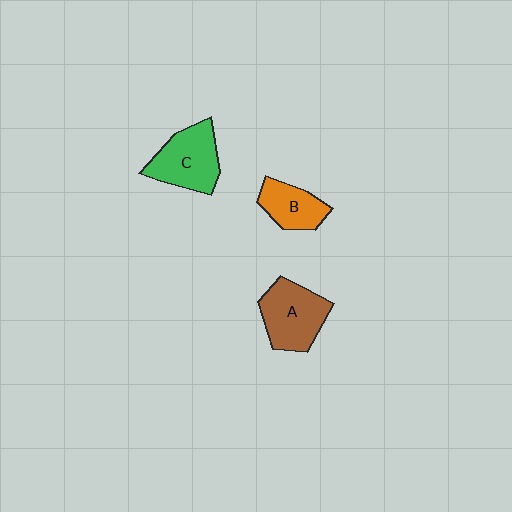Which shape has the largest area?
Shape A (brown).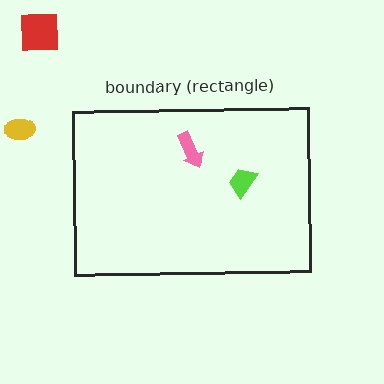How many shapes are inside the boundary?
2 inside, 2 outside.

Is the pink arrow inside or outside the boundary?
Inside.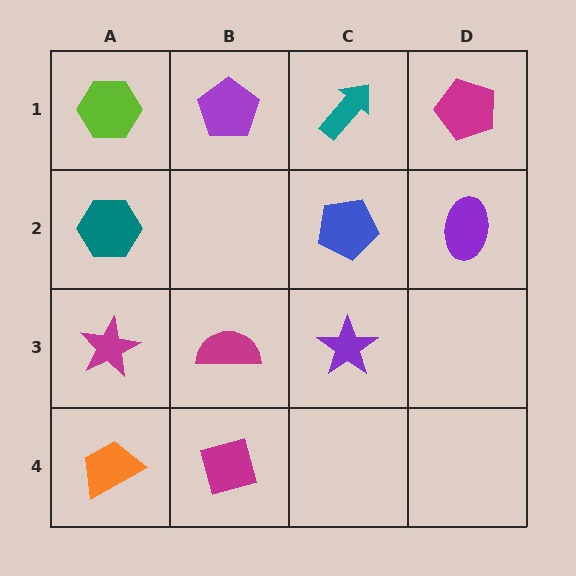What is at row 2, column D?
A purple ellipse.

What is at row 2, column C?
A blue pentagon.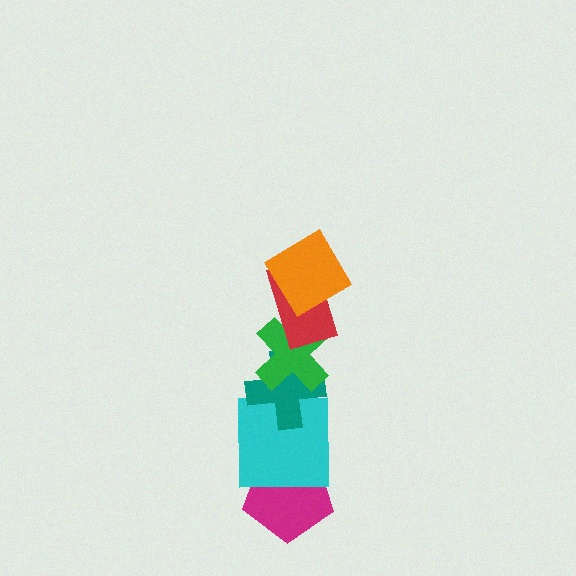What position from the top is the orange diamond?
The orange diamond is 1st from the top.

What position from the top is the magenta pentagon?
The magenta pentagon is 6th from the top.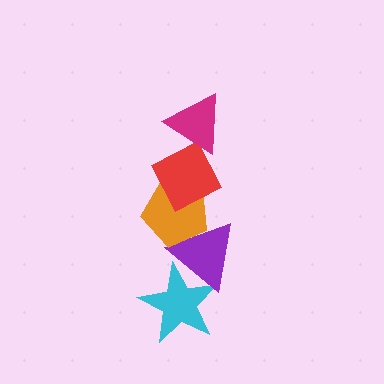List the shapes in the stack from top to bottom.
From top to bottom: the magenta triangle, the red diamond, the orange pentagon, the purple triangle, the cyan star.